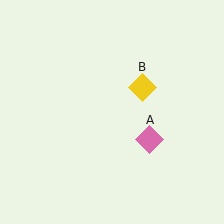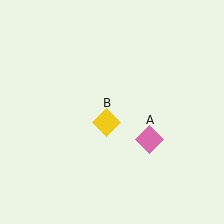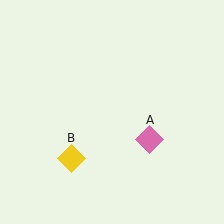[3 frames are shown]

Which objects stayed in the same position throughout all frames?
Pink diamond (object A) remained stationary.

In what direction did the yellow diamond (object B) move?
The yellow diamond (object B) moved down and to the left.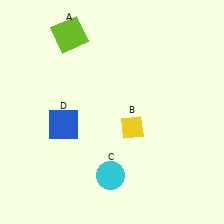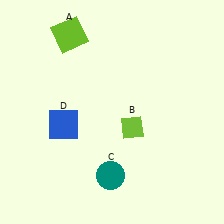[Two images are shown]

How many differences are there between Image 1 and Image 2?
There are 2 differences between the two images.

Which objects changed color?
B changed from yellow to lime. C changed from cyan to teal.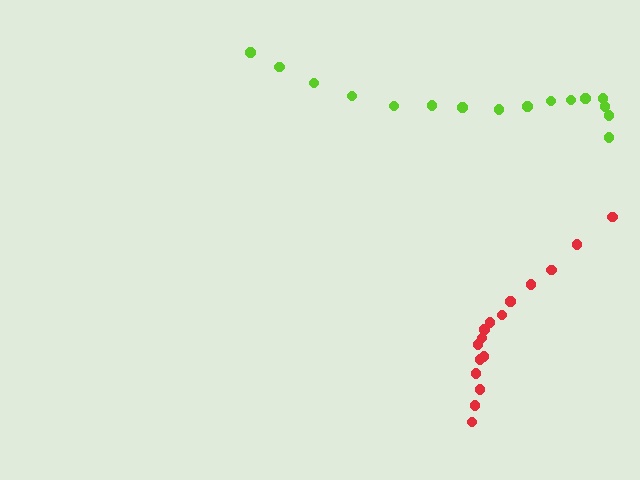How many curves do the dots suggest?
There are 2 distinct paths.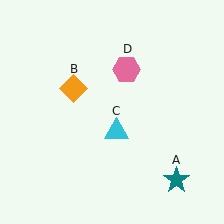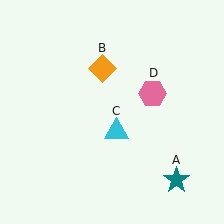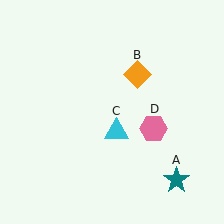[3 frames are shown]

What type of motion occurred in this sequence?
The orange diamond (object B), pink hexagon (object D) rotated clockwise around the center of the scene.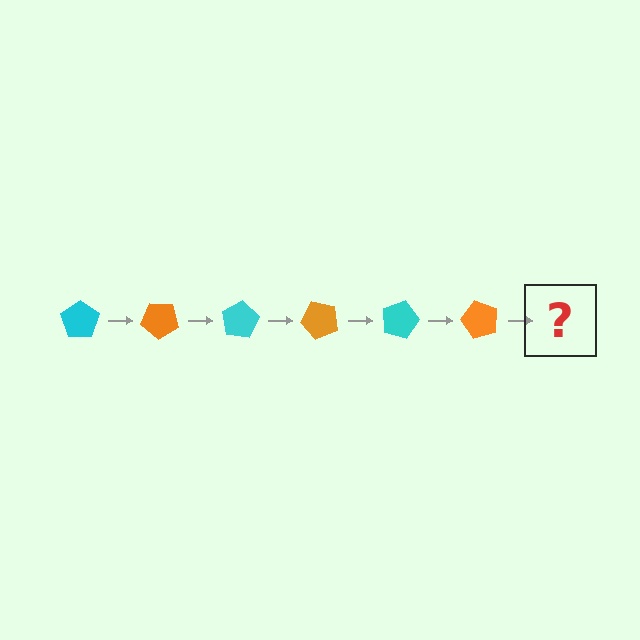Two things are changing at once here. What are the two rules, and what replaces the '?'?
The two rules are that it rotates 40 degrees each step and the color cycles through cyan and orange. The '?' should be a cyan pentagon, rotated 240 degrees from the start.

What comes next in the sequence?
The next element should be a cyan pentagon, rotated 240 degrees from the start.